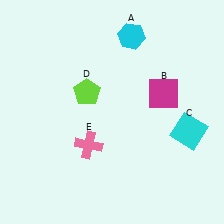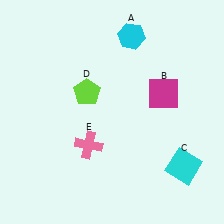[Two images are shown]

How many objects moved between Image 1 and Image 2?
1 object moved between the two images.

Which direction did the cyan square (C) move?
The cyan square (C) moved down.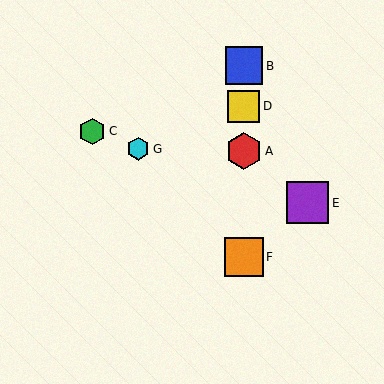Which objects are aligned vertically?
Objects A, B, D, F are aligned vertically.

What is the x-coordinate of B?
Object B is at x≈244.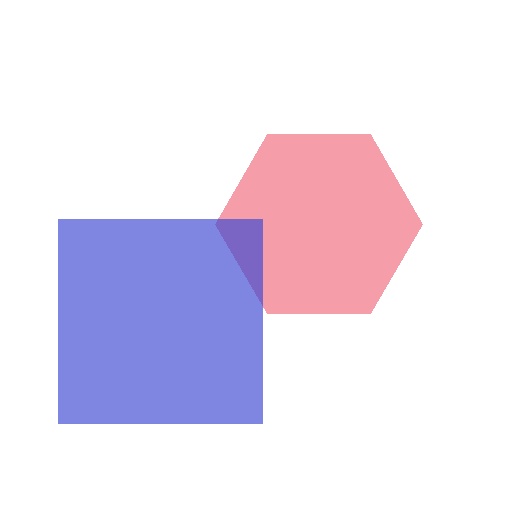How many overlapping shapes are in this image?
There are 2 overlapping shapes in the image.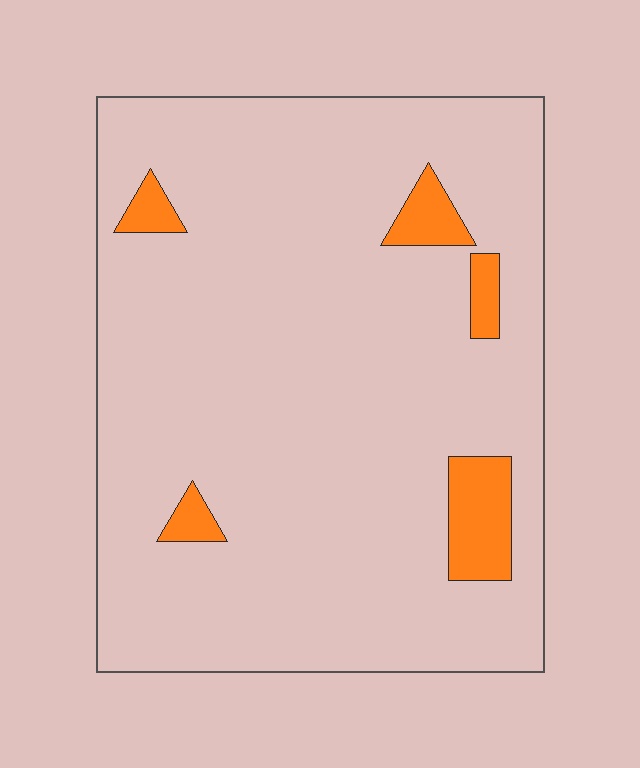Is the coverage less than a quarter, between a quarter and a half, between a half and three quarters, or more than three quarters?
Less than a quarter.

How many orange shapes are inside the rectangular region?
5.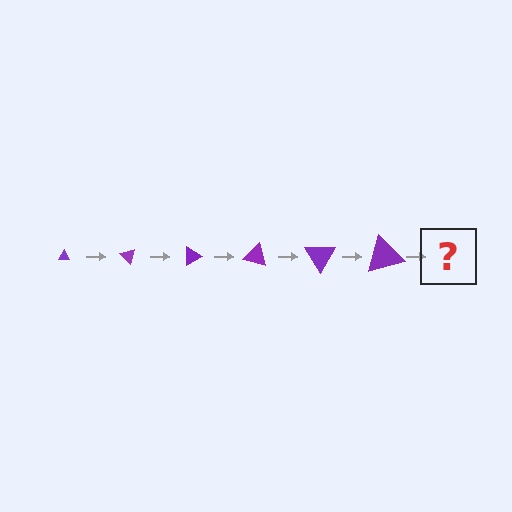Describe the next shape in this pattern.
It should be a triangle, larger than the previous one and rotated 270 degrees from the start.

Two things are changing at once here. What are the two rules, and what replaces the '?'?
The two rules are that the triangle grows larger each step and it rotates 45 degrees each step. The '?' should be a triangle, larger than the previous one and rotated 270 degrees from the start.